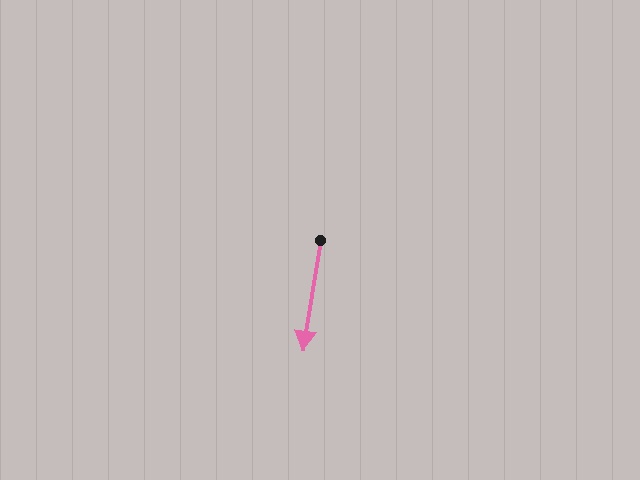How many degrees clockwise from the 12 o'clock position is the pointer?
Approximately 189 degrees.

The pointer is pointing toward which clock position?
Roughly 6 o'clock.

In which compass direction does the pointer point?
South.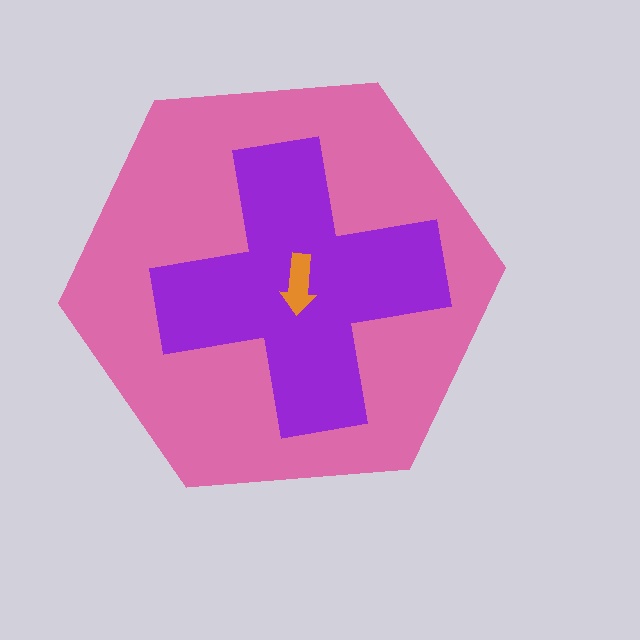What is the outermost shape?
The pink hexagon.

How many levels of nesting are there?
3.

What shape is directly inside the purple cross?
The orange arrow.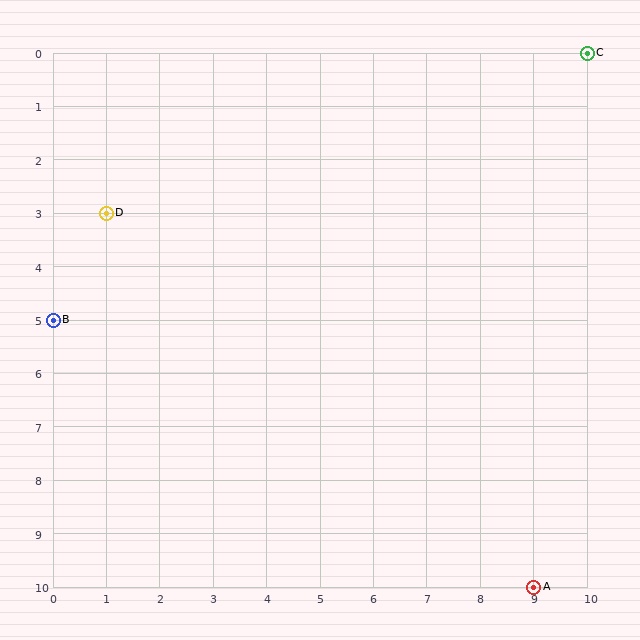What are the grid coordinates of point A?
Point A is at grid coordinates (9, 10).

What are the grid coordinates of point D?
Point D is at grid coordinates (1, 3).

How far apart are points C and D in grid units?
Points C and D are 9 columns and 3 rows apart (about 9.5 grid units diagonally).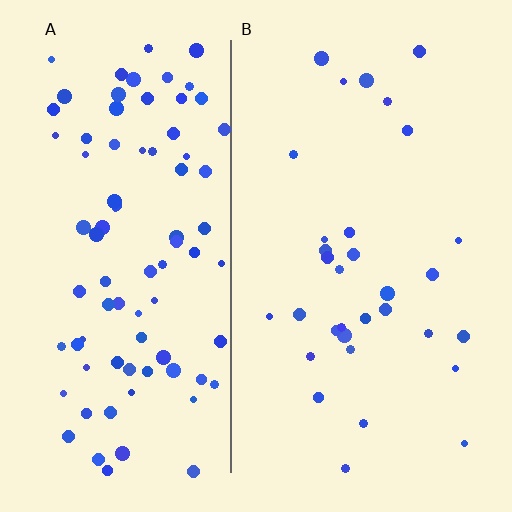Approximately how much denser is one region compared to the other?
Approximately 2.7× — region A over region B.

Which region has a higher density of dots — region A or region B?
A (the left).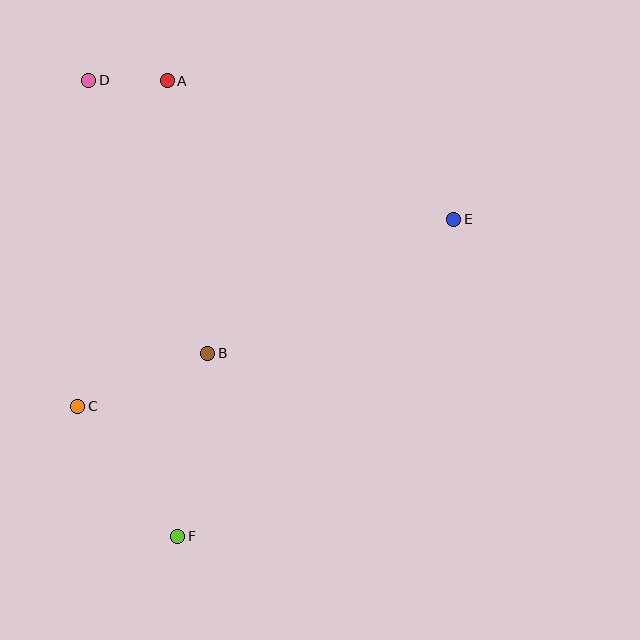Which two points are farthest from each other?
Points D and F are farthest from each other.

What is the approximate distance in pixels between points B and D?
The distance between B and D is approximately 298 pixels.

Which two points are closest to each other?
Points A and D are closest to each other.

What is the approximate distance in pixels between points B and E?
The distance between B and E is approximately 280 pixels.